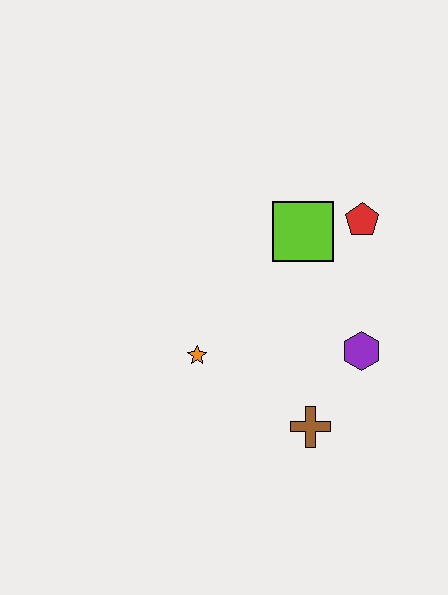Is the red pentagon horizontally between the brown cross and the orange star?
No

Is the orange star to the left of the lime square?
Yes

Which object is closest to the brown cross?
The purple hexagon is closest to the brown cross.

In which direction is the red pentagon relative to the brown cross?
The red pentagon is above the brown cross.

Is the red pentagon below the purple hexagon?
No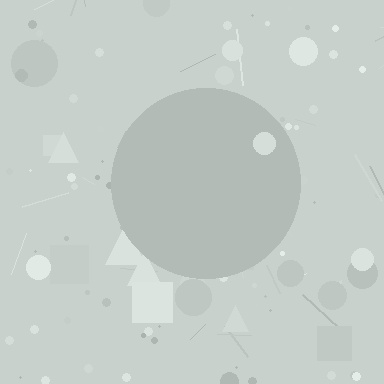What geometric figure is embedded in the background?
A circle is embedded in the background.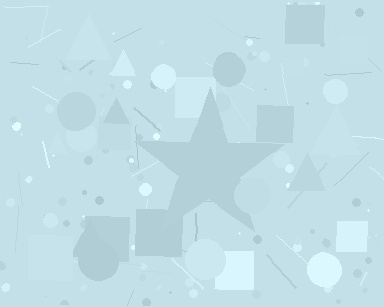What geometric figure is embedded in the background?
A star is embedded in the background.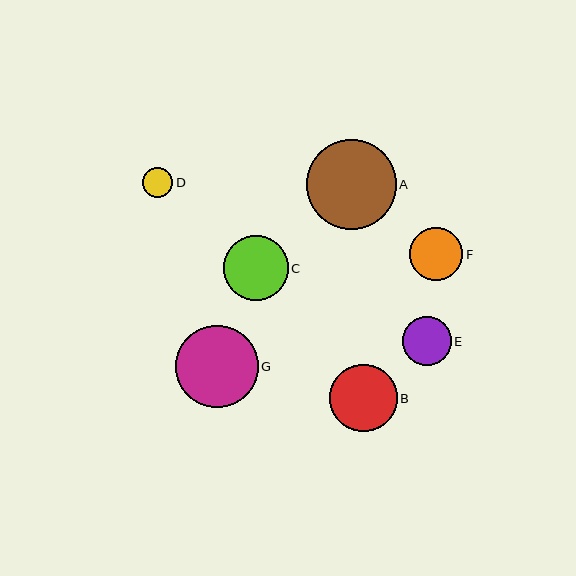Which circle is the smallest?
Circle D is the smallest with a size of approximately 30 pixels.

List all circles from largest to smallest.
From largest to smallest: A, G, B, C, F, E, D.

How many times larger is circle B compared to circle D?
Circle B is approximately 2.3 times the size of circle D.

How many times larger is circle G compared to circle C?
Circle G is approximately 1.3 times the size of circle C.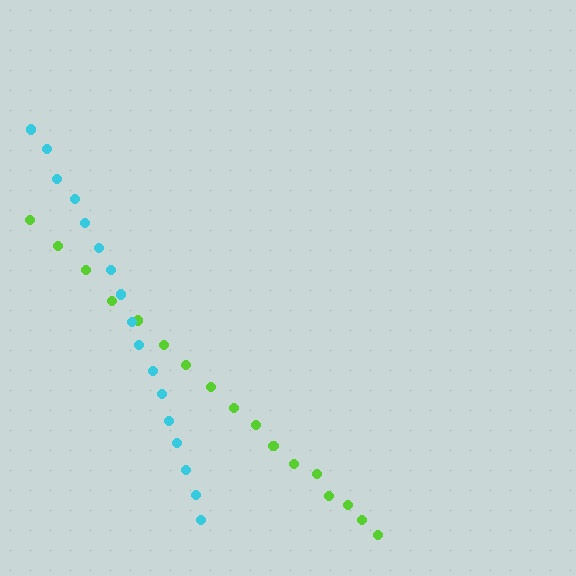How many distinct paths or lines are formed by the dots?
There are 2 distinct paths.